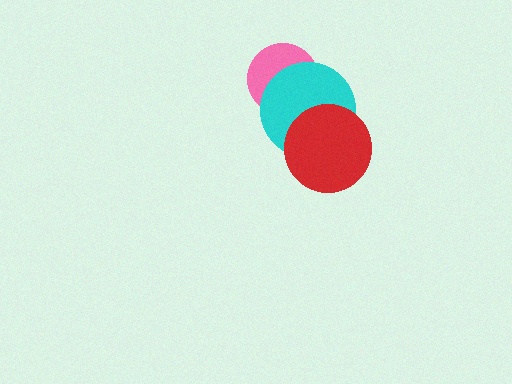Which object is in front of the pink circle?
The cyan circle is in front of the pink circle.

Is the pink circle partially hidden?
Yes, it is partially covered by another shape.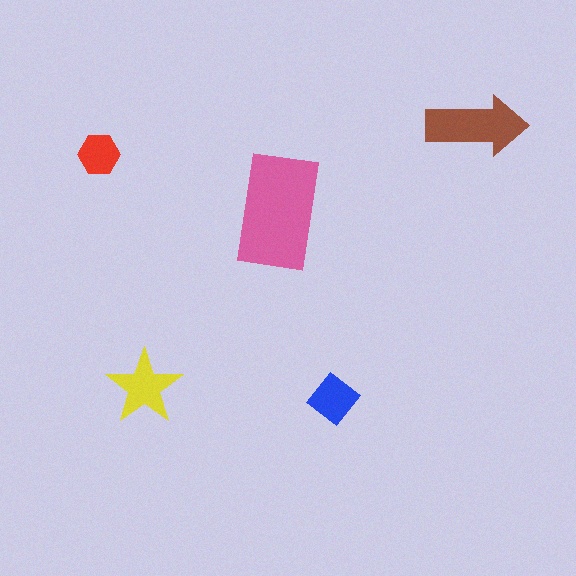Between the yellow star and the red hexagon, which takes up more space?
The yellow star.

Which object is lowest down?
The blue diamond is bottommost.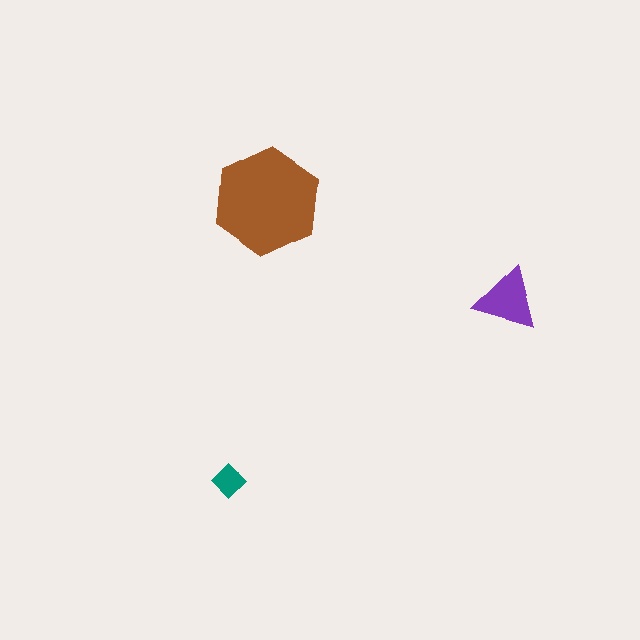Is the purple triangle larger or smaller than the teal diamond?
Larger.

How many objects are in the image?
There are 3 objects in the image.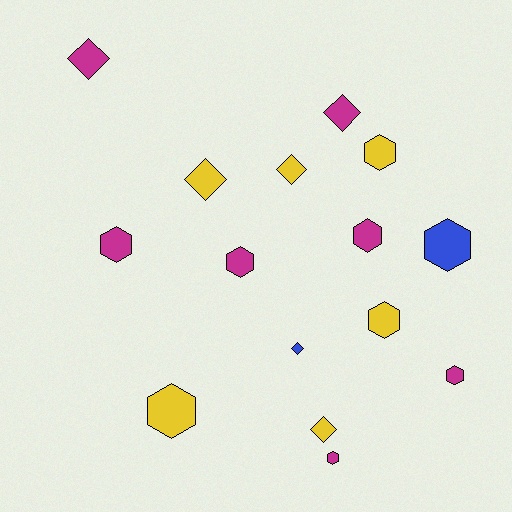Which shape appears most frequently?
Hexagon, with 9 objects.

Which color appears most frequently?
Magenta, with 7 objects.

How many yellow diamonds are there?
There are 3 yellow diamonds.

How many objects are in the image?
There are 15 objects.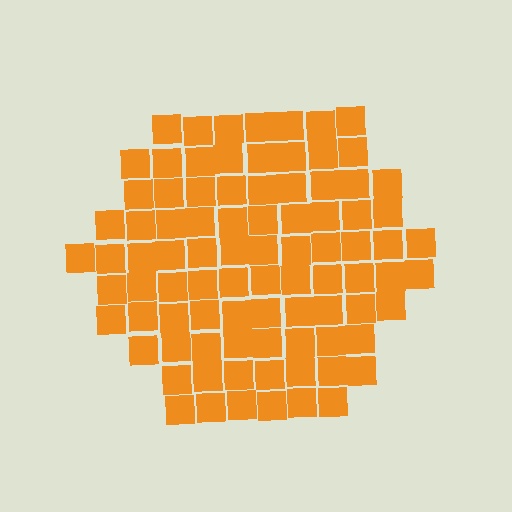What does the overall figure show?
The overall figure shows a hexagon.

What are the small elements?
The small elements are squares.